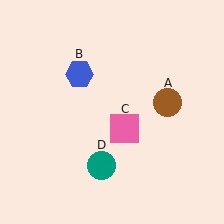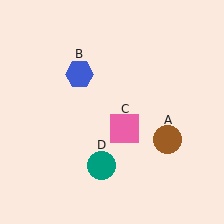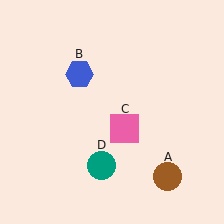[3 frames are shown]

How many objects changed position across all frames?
1 object changed position: brown circle (object A).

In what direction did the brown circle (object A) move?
The brown circle (object A) moved down.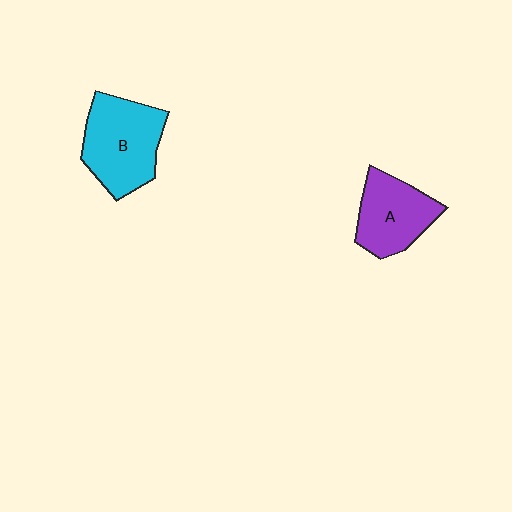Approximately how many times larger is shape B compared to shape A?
Approximately 1.3 times.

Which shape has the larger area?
Shape B (cyan).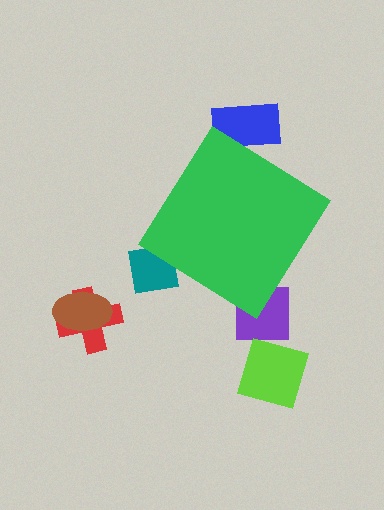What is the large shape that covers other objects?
A green diamond.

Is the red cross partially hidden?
No, the red cross is fully visible.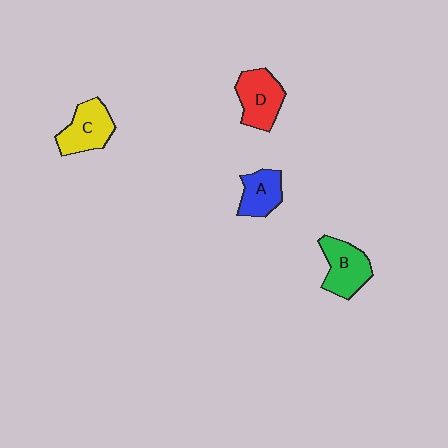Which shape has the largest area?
Shape D (red).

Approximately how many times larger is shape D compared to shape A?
Approximately 1.3 times.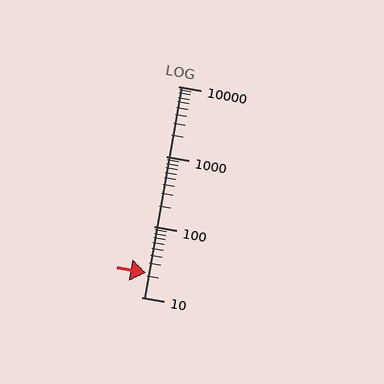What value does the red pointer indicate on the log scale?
The pointer indicates approximately 22.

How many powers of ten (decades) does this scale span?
The scale spans 3 decades, from 10 to 10000.